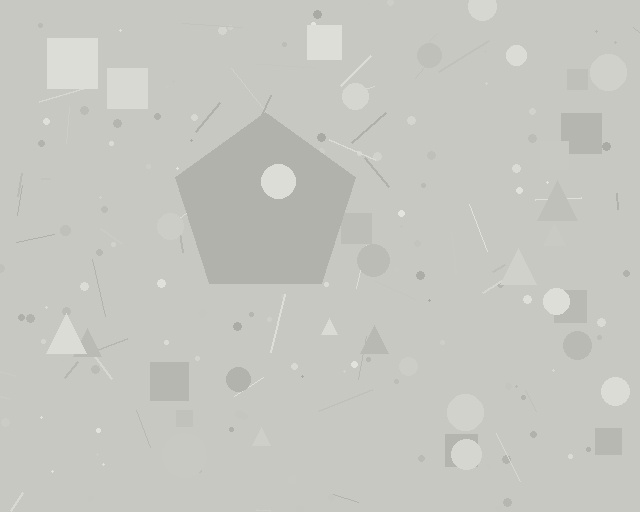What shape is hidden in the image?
A pentagon is hidden in the image.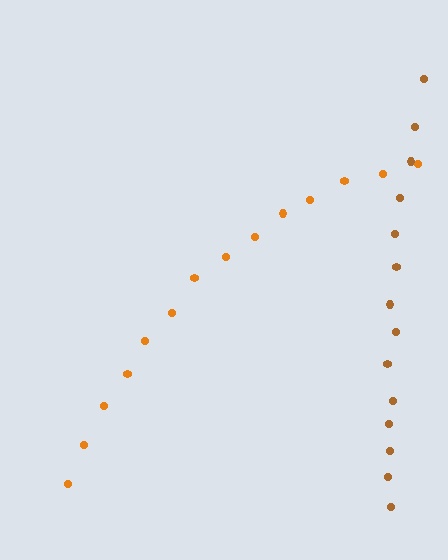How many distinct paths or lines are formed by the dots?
There are 2 distinct paths.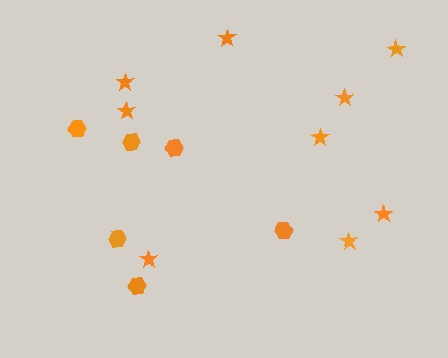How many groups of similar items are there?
There are 2 groups: one group of stars (9) and one group of hexagons (6).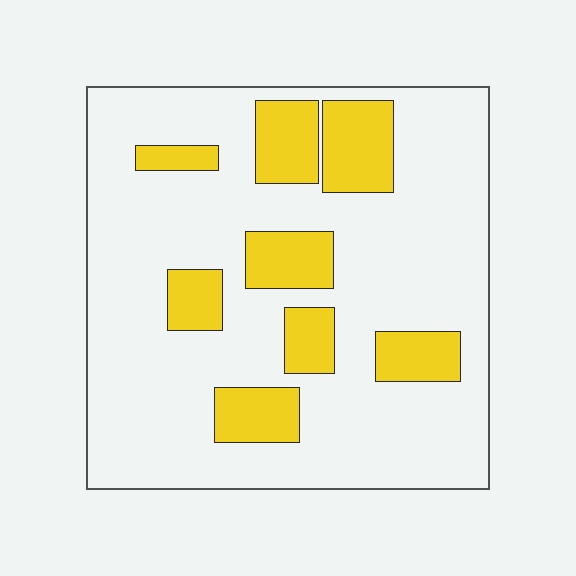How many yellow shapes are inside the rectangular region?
8.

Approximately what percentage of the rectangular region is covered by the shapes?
Approximately 20%.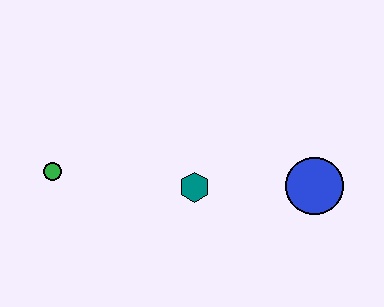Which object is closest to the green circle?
The teal hexagon is closest to the green circle.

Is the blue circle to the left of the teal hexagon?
No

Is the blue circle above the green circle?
No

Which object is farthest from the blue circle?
The green circle is farthest from the blue circle.